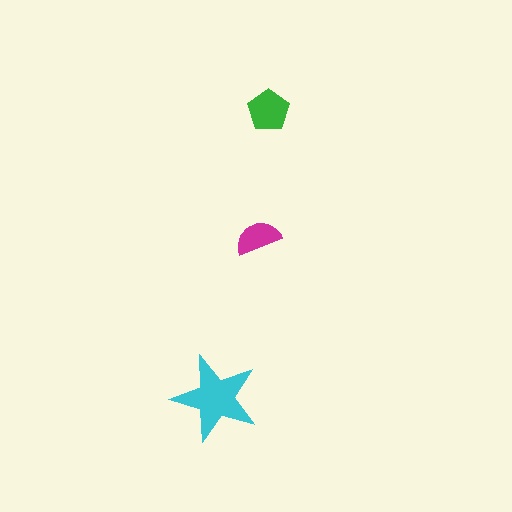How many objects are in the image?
There are 3 objects in the image.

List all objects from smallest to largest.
The magenta semicircle, the green pentagon, the cyan star.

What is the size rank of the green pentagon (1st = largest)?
2nd.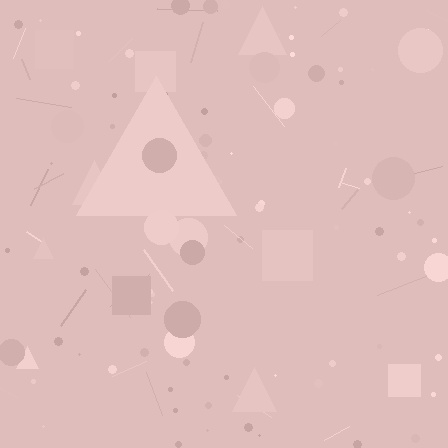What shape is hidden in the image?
A triangle is hidden in the image.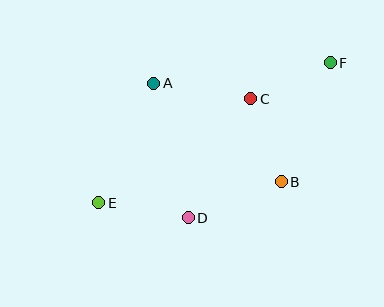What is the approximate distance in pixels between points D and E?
The distance between D and E is approximately 91 pixels.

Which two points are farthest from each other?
Points E and F are farthest from each other.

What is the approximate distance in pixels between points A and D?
The distance between A and D is approximately 139 pixels.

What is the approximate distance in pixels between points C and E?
The distance between C and E is approximately 184 pixels.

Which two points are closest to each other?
Points C and F are closest to each other.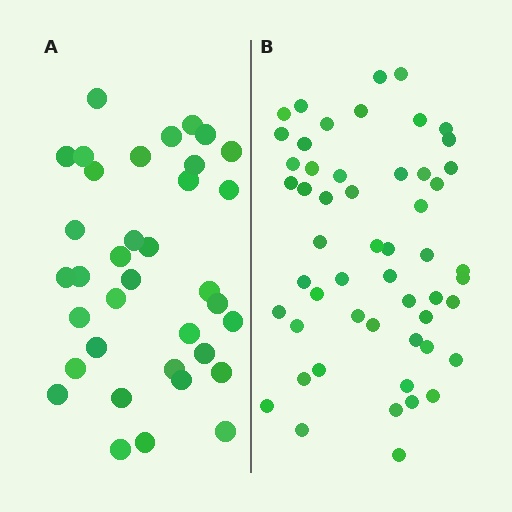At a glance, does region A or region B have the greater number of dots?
Region B (the right region) has more dots.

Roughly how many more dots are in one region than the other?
Region B has approximately 15 more dots than region A.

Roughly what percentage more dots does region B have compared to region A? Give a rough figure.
About 45% more.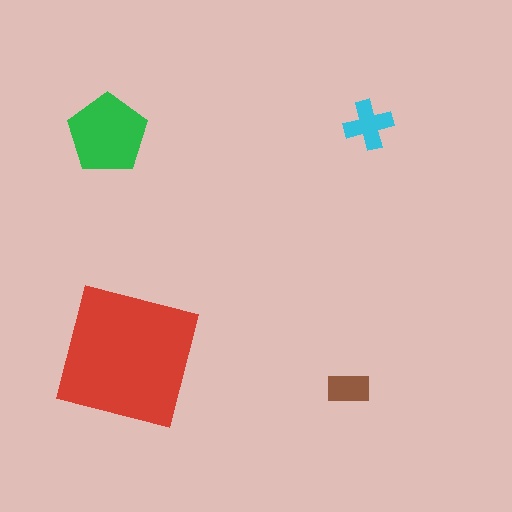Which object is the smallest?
The brown rectangle.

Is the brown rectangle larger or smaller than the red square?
Smaller.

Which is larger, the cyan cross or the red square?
The red square.